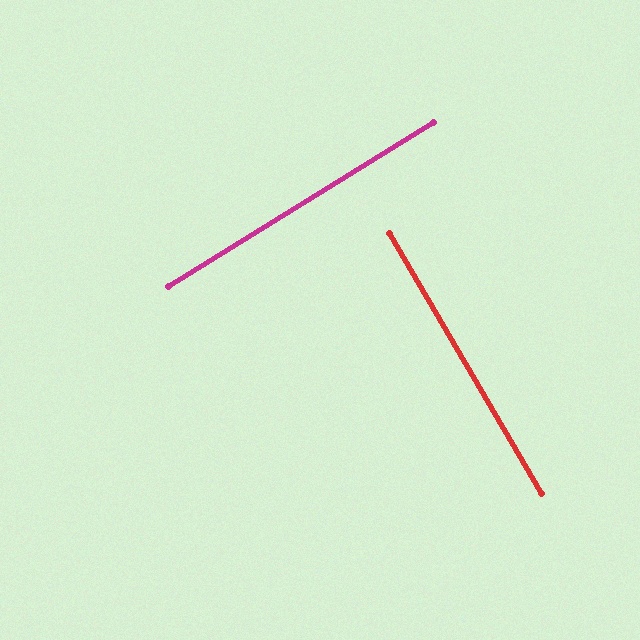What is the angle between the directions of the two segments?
Approximately 89 degrees.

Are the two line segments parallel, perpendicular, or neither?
Perpendicular — they meet at approximately 89°.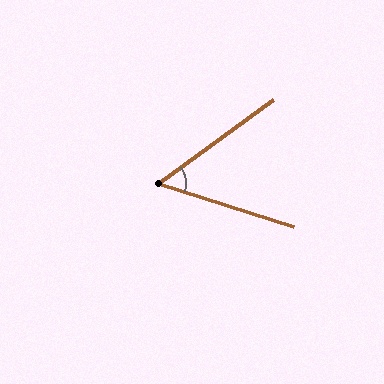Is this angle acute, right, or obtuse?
It is acute.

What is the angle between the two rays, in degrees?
Approximately 54 degrees.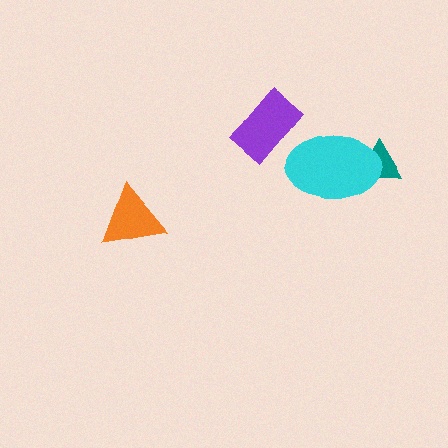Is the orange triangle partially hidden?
No, no other shape covers it.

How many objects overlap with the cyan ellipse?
1 object overlaps with the cyan ellipse.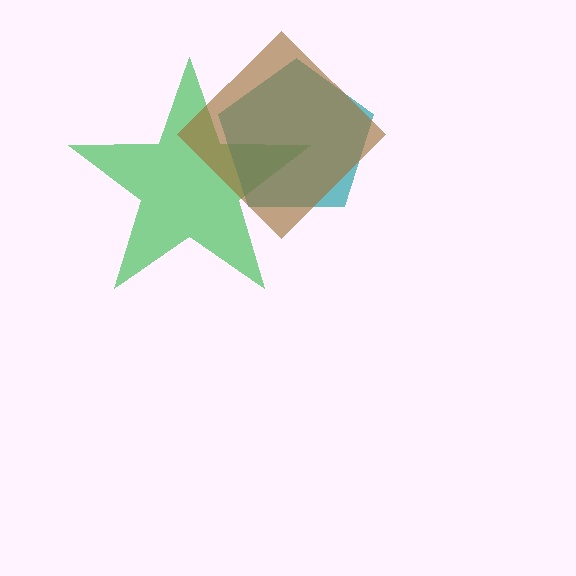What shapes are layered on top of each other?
The layered shapes are: a green star, a teal pentagon, a brown diamond.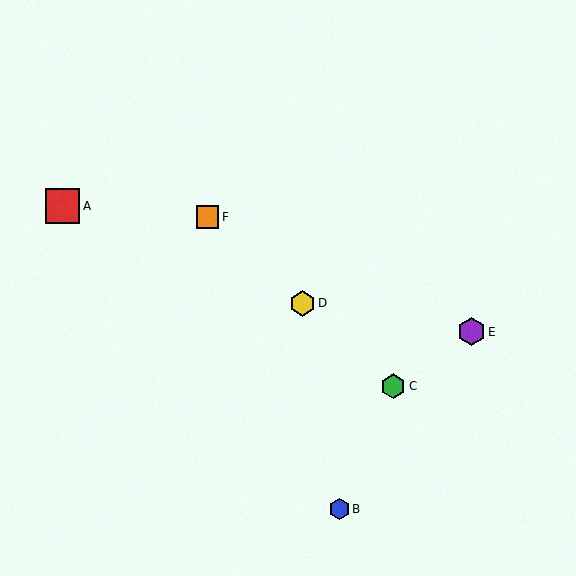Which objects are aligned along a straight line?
Objects C, D, F are aligned along a straight line.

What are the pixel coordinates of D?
Object D is at (303, 303).